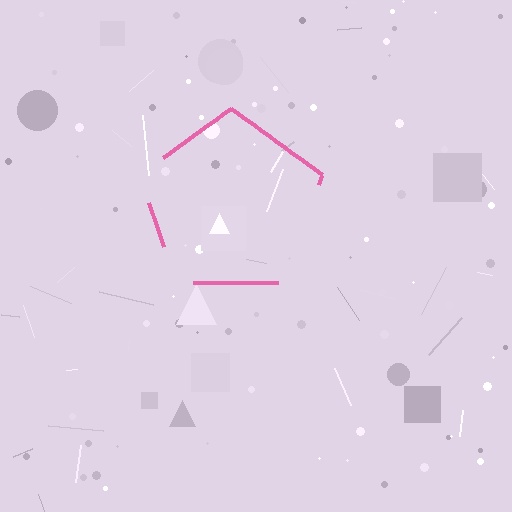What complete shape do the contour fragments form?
The contour fragments form a pentagon.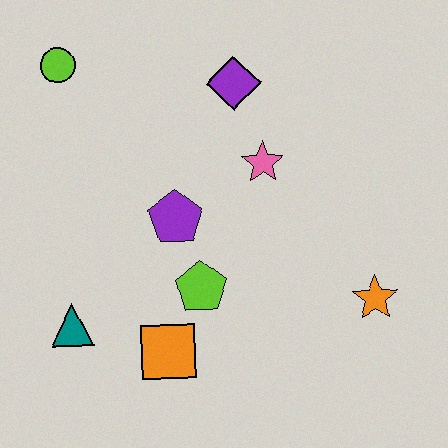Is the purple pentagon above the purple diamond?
No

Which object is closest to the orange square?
The lime pentagon is closest to the orange square.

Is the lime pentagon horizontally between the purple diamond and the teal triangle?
Yes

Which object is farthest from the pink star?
The teal triangle is farthest from the pink star.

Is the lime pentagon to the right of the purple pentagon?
Yes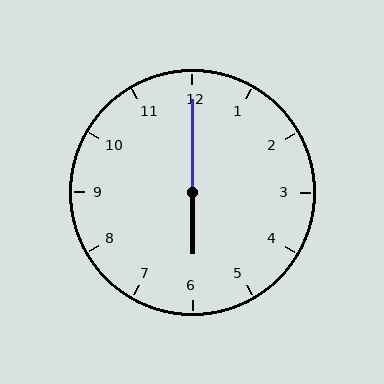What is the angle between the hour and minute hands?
Approximately 180 degrees.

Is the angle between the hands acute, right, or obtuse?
It is obtuse.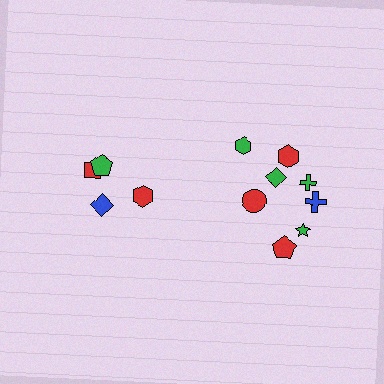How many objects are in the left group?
There are 4 objects.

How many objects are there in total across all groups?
There are 12 objects.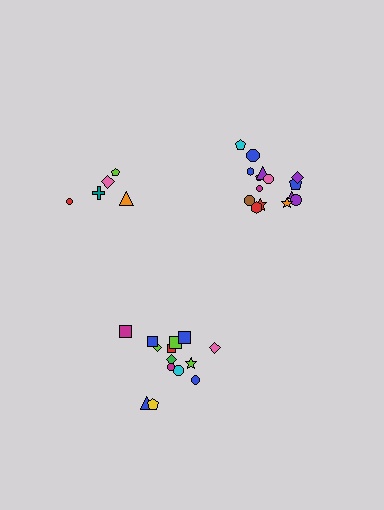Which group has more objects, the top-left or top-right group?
The top-right group.